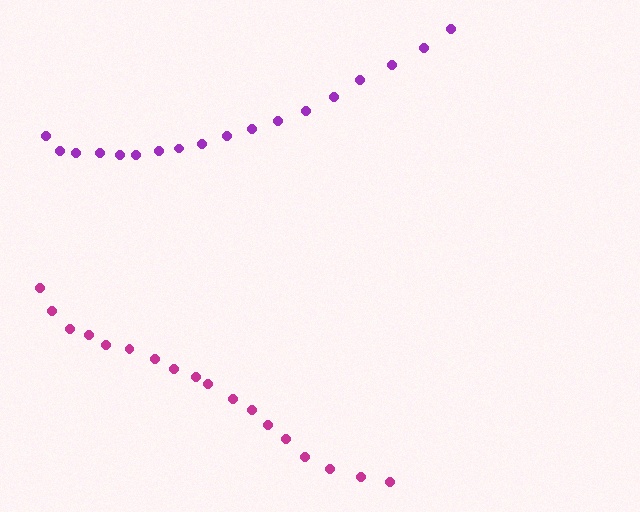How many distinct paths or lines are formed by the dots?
There are 2 distinct paths.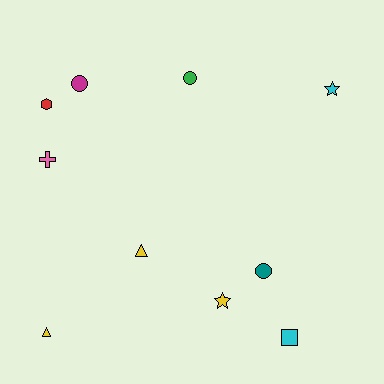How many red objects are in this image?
There is 1 red object.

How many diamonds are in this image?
There are no diamonds.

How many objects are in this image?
There are 10 objects.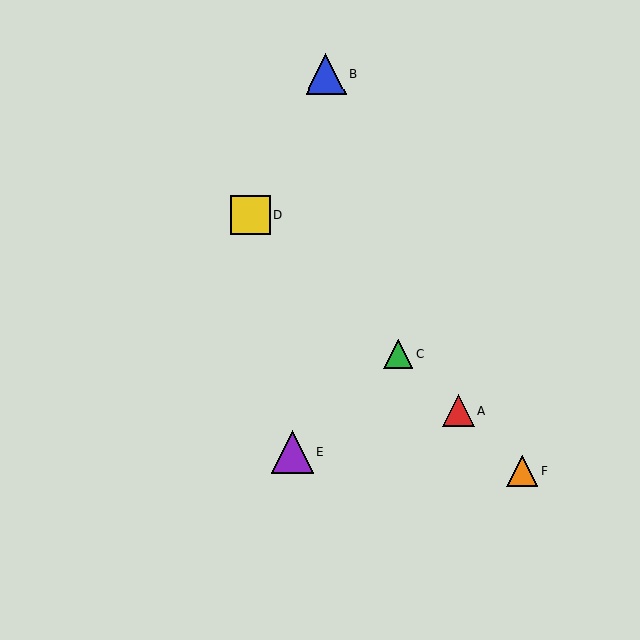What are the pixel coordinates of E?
Object E is at (292, 452).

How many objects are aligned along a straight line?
4 objects (A, C, D, F) are aligned along a straight line.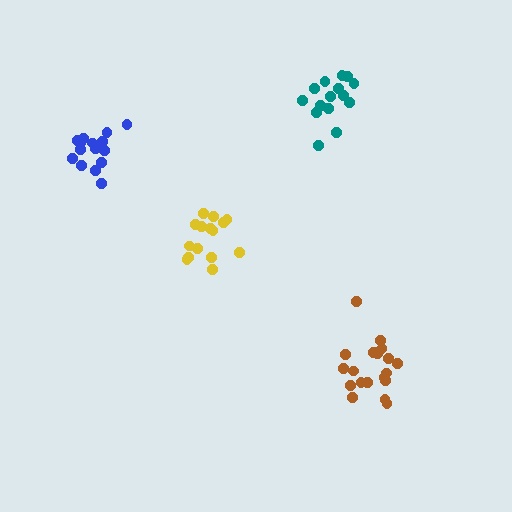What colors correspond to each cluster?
The clusters are colored: brown, yellow, teal, blue.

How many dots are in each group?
Group 1: 20 dots, Group 2: 16 dots, Group 3: 16 dots, Group 4: 16 dots (68 total).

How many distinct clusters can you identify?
There are 4 distinct clusters.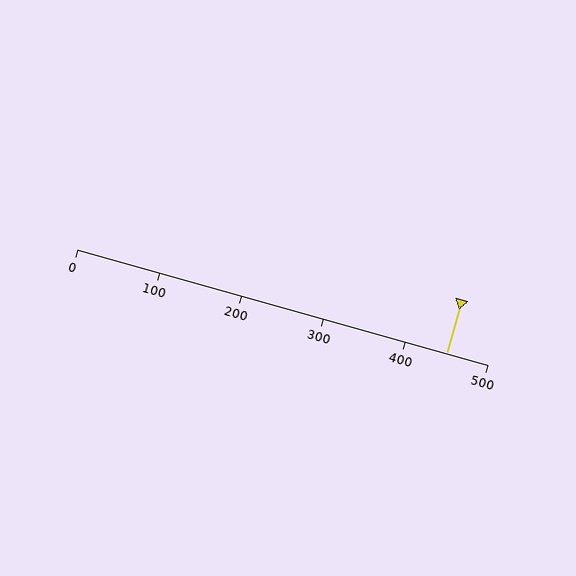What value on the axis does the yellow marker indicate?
The marker indicates approximately 450.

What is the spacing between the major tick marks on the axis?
The major ticks are spaced 100 apart.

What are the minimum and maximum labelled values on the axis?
The axis runs from 0 to 500.